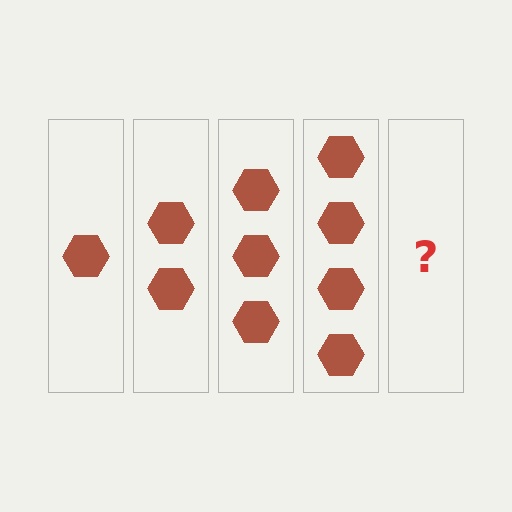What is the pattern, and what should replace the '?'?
The pattern is that each step adds one more hexagon. The '?' should be 5 hexagons.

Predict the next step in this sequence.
The next step is 5 hexagons.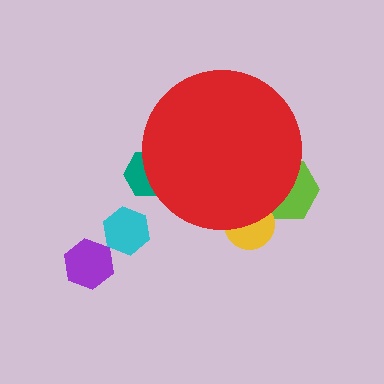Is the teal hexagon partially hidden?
Yes, the teal hexagon is partially hidden behind the red circle.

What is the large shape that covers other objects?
A red circle.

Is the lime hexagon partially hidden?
Yes, the lime hexagon is partially hidden behind the red circle.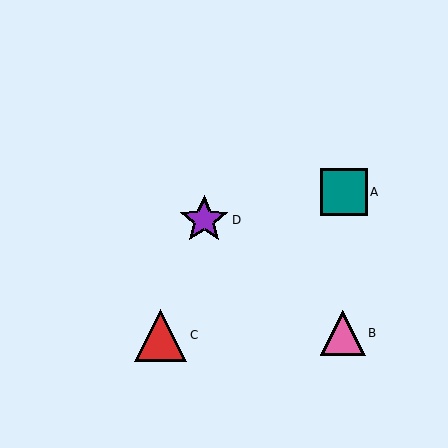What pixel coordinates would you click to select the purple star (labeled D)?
Click at (204, 220) to select the purple star D.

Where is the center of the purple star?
The center of the purple star is at (204, 220).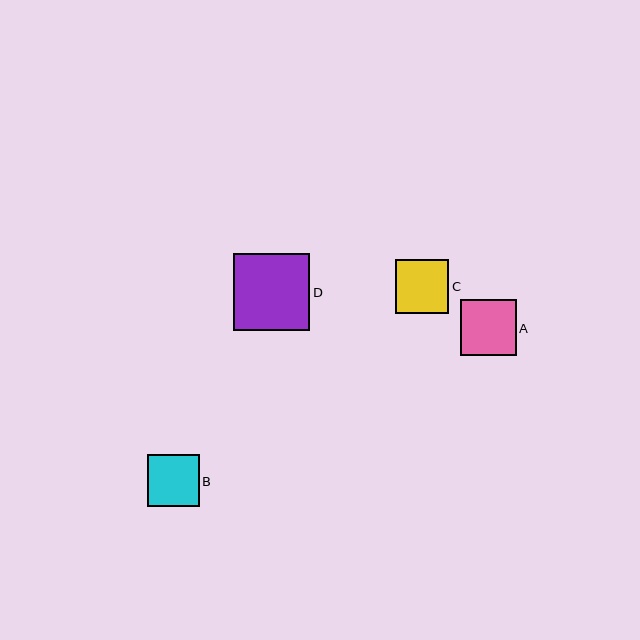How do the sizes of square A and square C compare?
Square A and square C are approximately the same size.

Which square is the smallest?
Square B is the smallest with a size of approximately 51 pixels.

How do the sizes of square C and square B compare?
Square C and square B are approximately the same size.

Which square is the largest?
Square D is the largest with a size of approximately 76 pixels.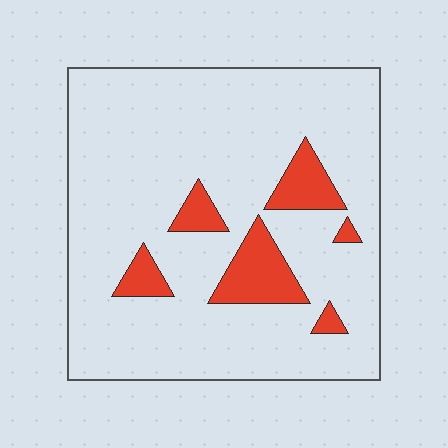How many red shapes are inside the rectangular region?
6.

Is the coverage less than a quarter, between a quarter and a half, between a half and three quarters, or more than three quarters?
Less than a quarter.